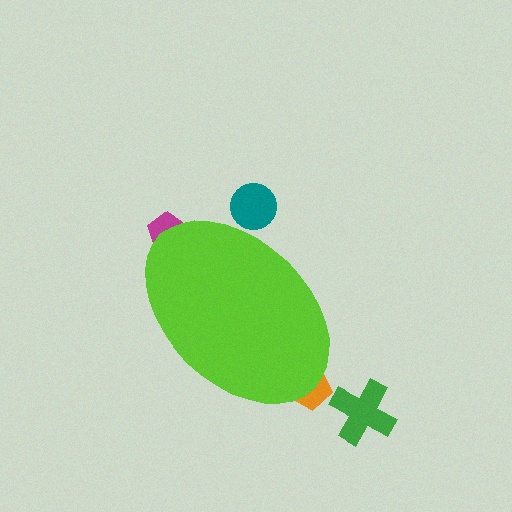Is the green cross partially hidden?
No, the green cross is fully visible.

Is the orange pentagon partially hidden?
Yes, the orange pentagon is partially hidden behind the lime ellipse.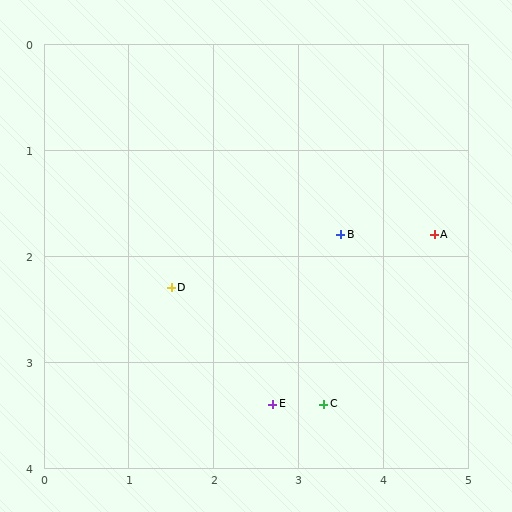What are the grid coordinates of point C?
Point C is at approximately (3.3, 3.4).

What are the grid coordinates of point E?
Point E is at approximately (2.7, 3.4).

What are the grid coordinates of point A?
Point A is at approximately (4.6, 1.8).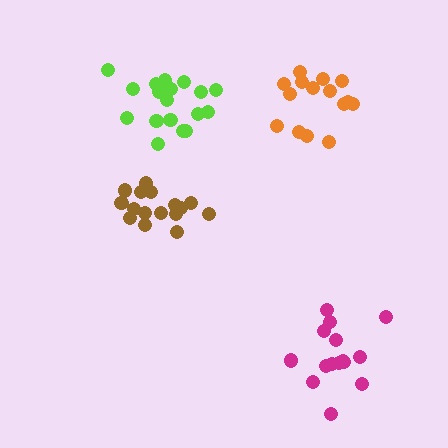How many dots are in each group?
Group 1: 17 dots, Group 2: 18 dots, Group 3: 15 dots, Group 4: 15 dots (65 total).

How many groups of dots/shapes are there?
There are 4 groups.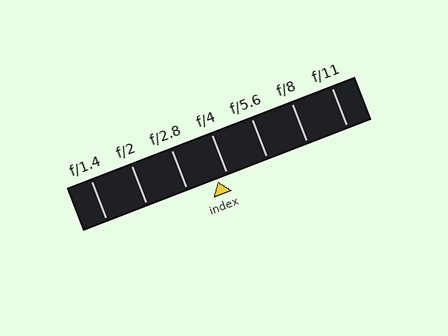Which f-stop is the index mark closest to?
The index mark is closest to f/4.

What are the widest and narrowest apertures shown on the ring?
The widest aperture shown is f/1.4 and the narrowest is f/11.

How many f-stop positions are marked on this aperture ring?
There are 7 f-stop positions marked.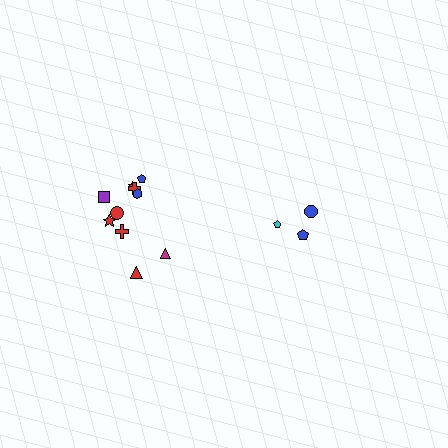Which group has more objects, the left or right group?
The left group.